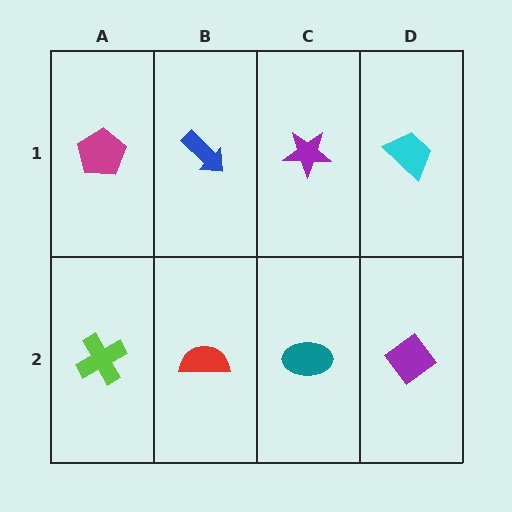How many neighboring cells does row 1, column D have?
2.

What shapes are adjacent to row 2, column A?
A magenta pentagon (row 1, column A), a red semicircle (row 2, column B).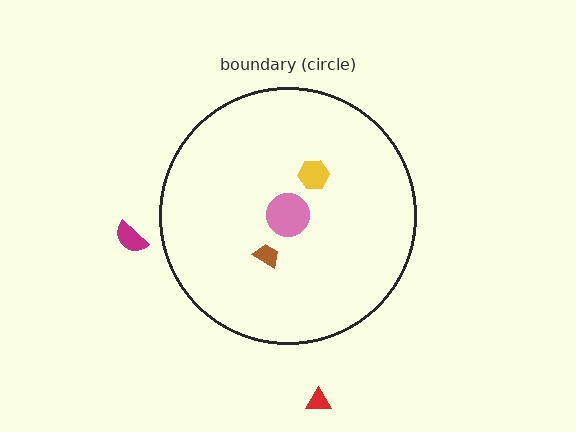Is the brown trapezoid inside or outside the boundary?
Inside.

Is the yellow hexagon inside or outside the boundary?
Inside.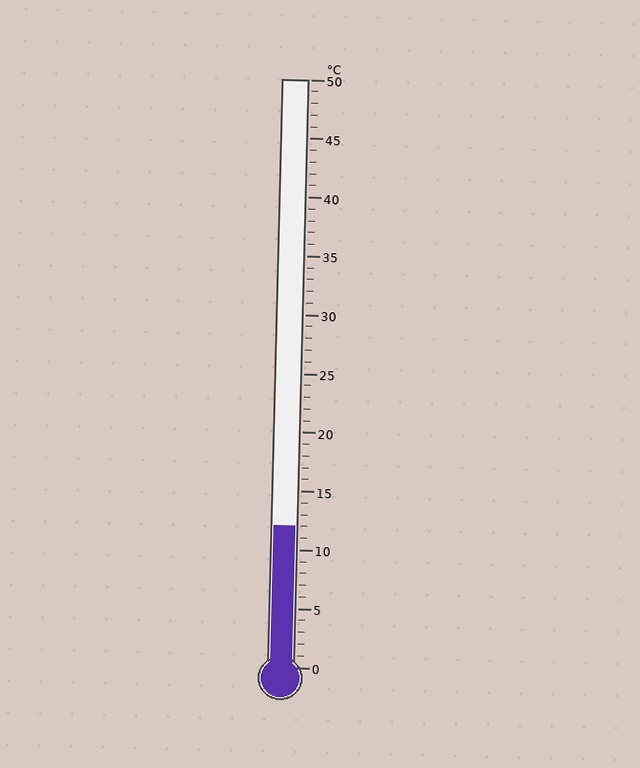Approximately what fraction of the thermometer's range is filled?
The thermometer is filled to approximately 25% of its range.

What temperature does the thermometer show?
The thermometer shows approximately 12°C.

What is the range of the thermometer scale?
The thermometer scale ranges from 0°C to 50°C.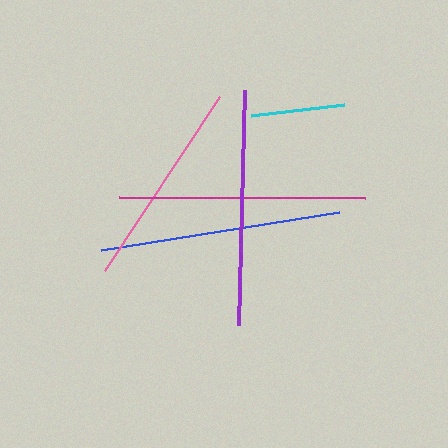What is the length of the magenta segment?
The magenta segment is approximately 246 pixels long.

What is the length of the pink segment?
The pink segment is approximately 209 pixels long.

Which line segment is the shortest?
The cyan line is the shortest at approximately 94 pixels.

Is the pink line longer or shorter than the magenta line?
The magenta line is longer than the pink line.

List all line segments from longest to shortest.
From longest to shortest: magenta, blue, purple, pink, cyan.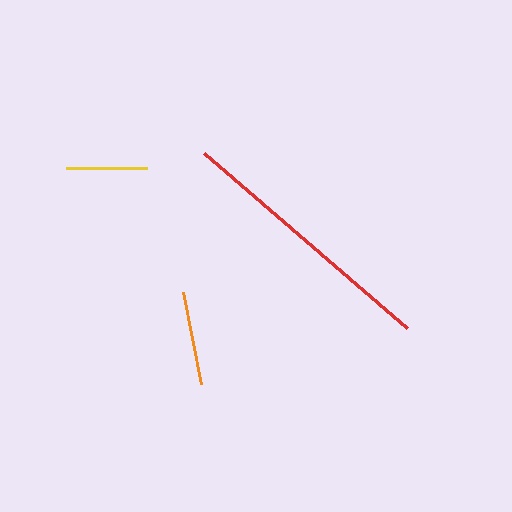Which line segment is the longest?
The red line is the longest at approximately 268 pixels.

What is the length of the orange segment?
The orange segment is approximately 93 pixels long.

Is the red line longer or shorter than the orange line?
The red line is longer than the orange line.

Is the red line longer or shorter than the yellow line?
The red line is longer than the yellow line.